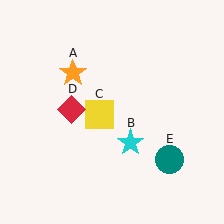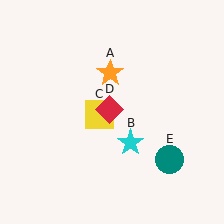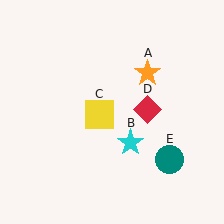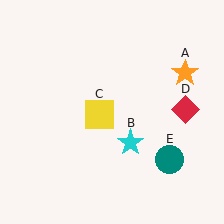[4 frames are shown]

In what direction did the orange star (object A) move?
The orange star (object A) moved right.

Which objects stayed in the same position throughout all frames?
Cyan star (object B) and yellow square (object C) and teal circle (object E) remained stationary.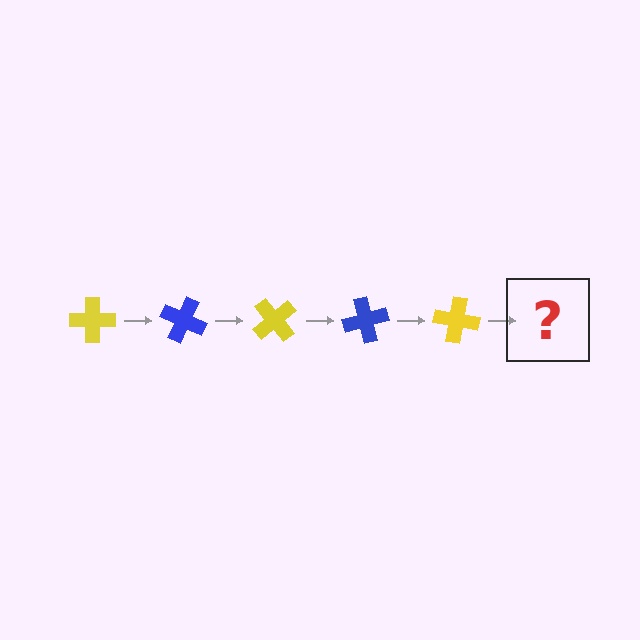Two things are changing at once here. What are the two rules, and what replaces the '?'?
The two rules are that it rotates 25 degrees each step and the color cycles through yellow and blue. The '?' should be a blue cross, rotated 125 degrees from the start.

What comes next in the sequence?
The next element should be a blue cross, rotated 125 degrees from the start.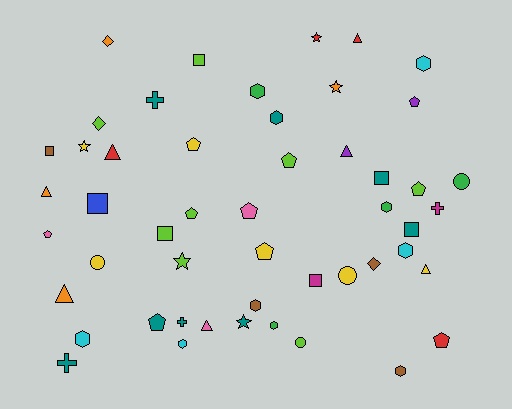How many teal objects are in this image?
There are 8 teal objects.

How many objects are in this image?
There are 50 objects.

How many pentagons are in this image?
There are 10 pentagons.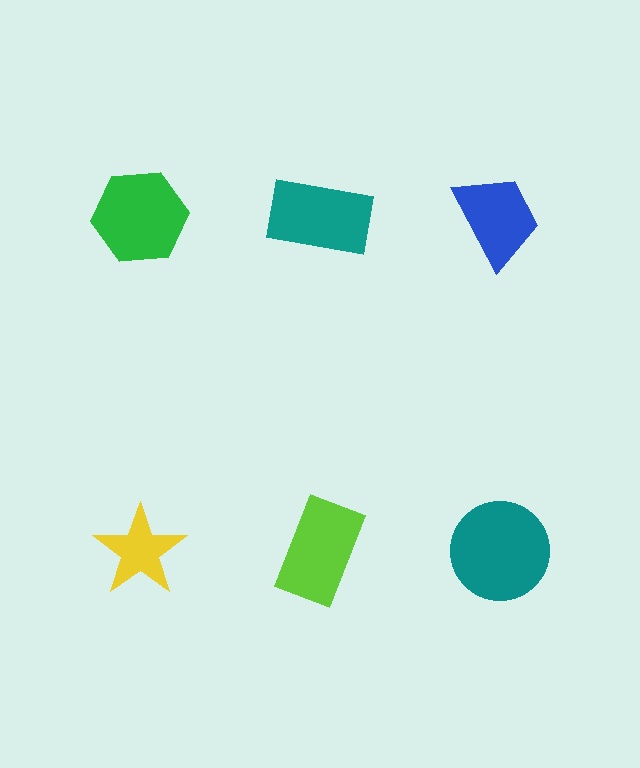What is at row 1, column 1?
A green hexagon.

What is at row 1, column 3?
A blue trapezoid.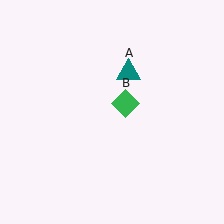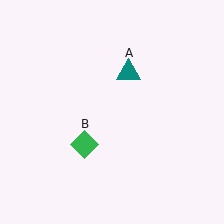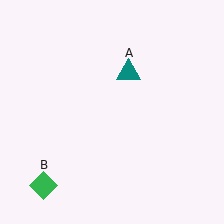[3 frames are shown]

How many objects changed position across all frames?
1 object changed position: green diamond (object B).